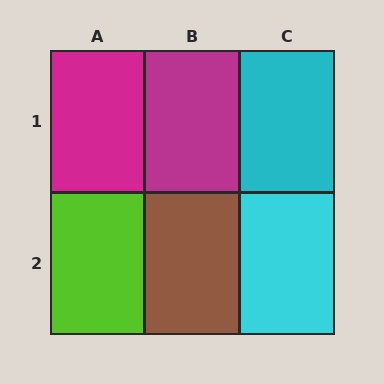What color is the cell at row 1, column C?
Cyan.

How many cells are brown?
1 cell is brown.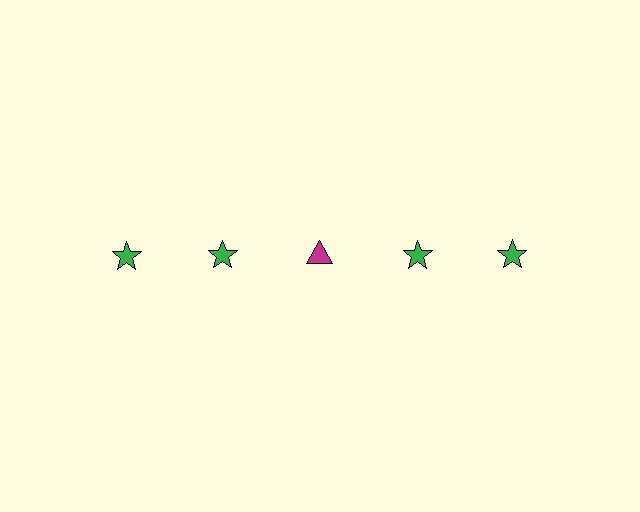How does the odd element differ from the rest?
It differs in both color (magenta instead of green) and shape (triangle instead of star).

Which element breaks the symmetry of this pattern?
The magenta triangle in the top row, center column breaks the symmetry. All other shapes are green stars.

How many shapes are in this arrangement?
There are 5 shapes arranged in a grid pattern.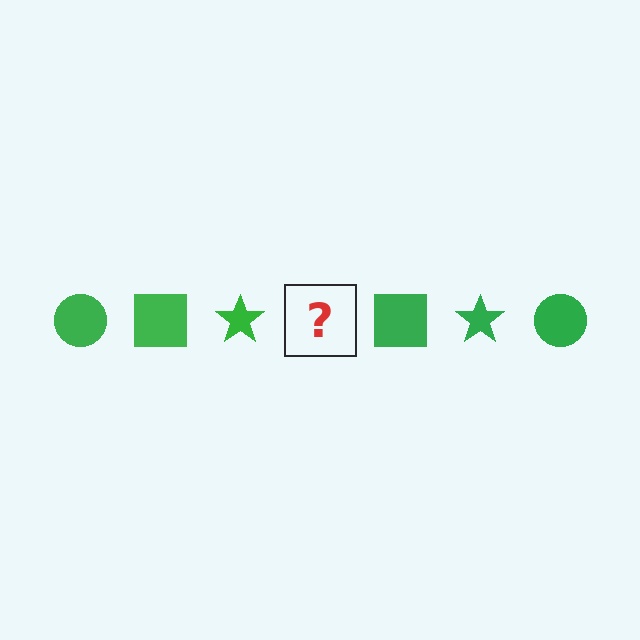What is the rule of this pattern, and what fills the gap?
The rule is that the pattern cycles through circle, square, star shapes in green. The gap should be filled with a green circle.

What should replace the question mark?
The question mark should be replaced with a green circle.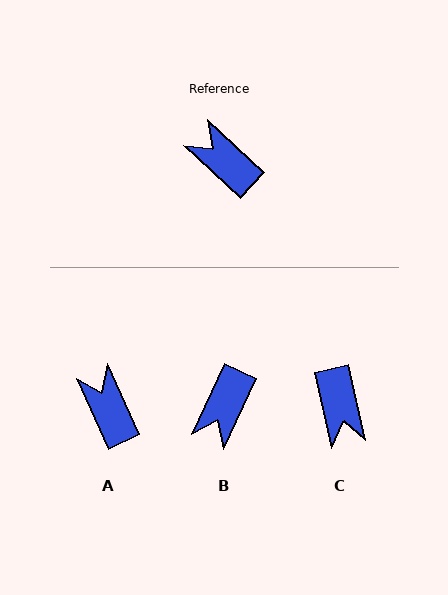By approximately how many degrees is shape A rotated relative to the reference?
Approximately 23 degrees clockwise.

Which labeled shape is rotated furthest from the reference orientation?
C, about 146 degrees away.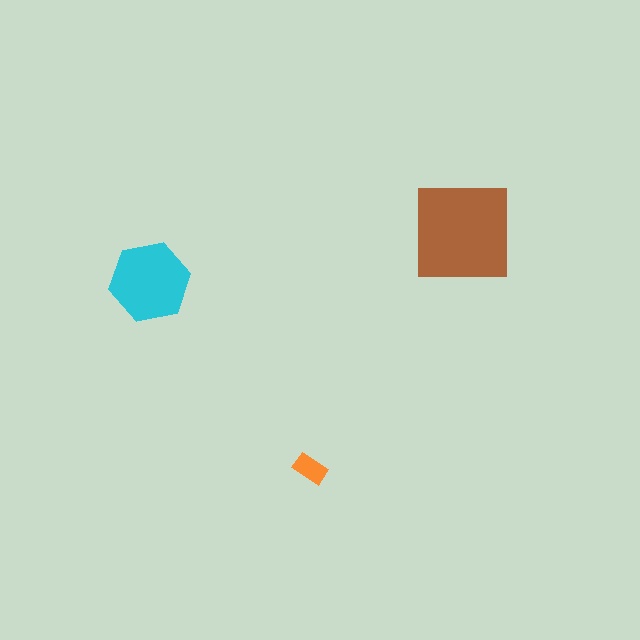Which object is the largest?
The brown square.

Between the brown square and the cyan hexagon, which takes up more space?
The brown square.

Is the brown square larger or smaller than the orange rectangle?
Larger.